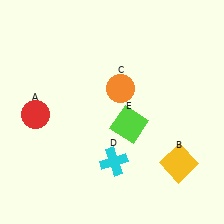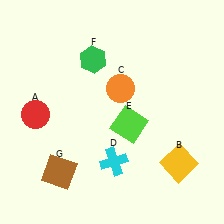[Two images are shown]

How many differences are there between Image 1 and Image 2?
There are 2 differences between the two images.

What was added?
A green hexagon (F), a brown square (G) were added in Image 2.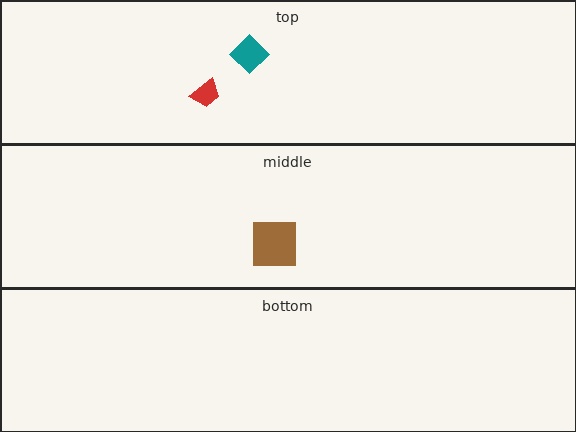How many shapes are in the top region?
2.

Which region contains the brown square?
The middle region.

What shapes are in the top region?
The red trapezoid, the teal diamond.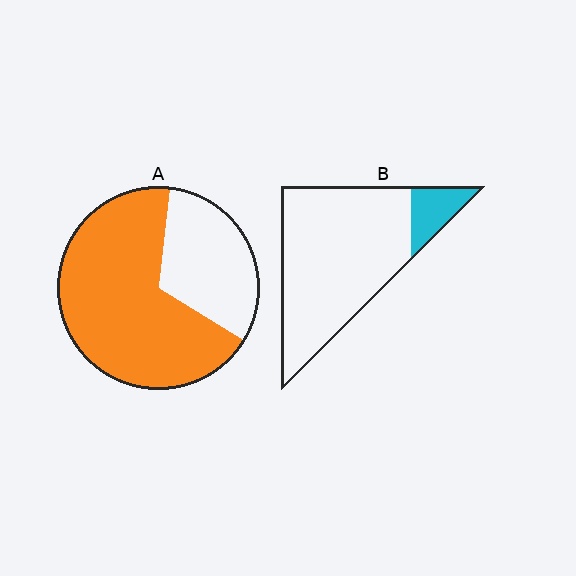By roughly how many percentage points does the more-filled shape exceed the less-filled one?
By roughly 55 percentage points (A over B).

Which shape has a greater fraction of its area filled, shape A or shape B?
Shape A.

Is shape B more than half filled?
No.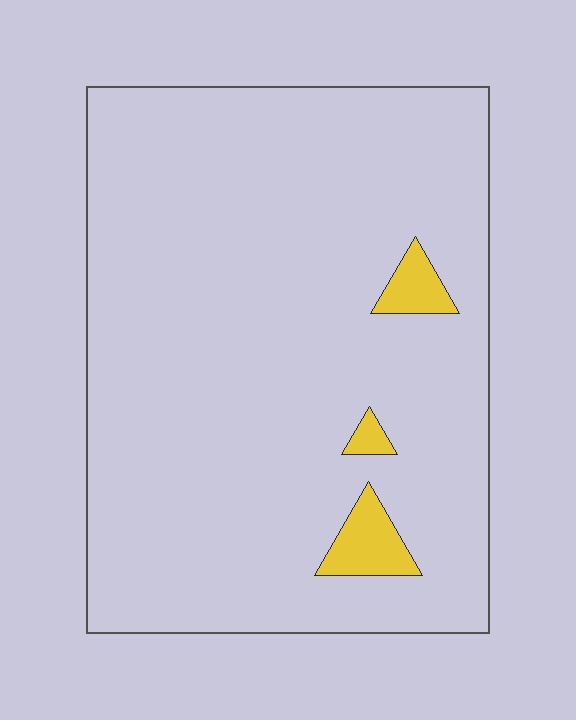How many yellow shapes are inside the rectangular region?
3.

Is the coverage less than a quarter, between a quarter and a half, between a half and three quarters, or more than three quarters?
Less than a quarter.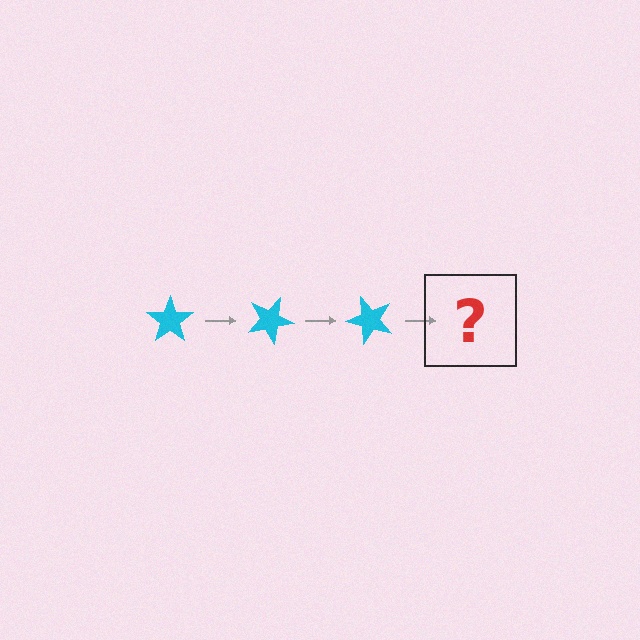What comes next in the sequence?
The next element should be a cyan star rotated 75 degrees.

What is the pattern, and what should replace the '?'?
The pattern is that the star rotates 25 degrees each step. The '?' should be a cyan star rotated 75 degrees.